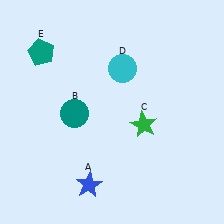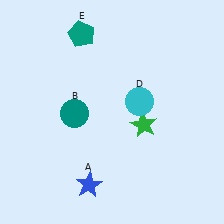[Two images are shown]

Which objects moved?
The objects that moved are: the cyan circle (D), the teal pentagon (E).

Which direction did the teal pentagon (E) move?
The teal pentagon (E) moved right.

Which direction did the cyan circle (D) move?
The cyan circle (D) moved down.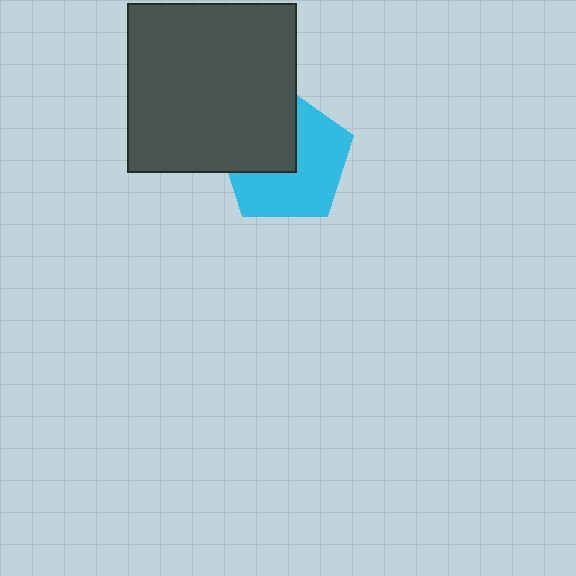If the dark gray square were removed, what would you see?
You would see the complete cyan pentagon.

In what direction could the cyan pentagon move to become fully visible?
The cyan pentagon could move toward the lower-right. That would shift it out from behind the dark gray square entirely.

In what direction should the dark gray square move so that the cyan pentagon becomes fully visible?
The dark gray square should move toward the upper-left. That is the shortest direction to clear the overlap and leave the cyan pentagon fully visible.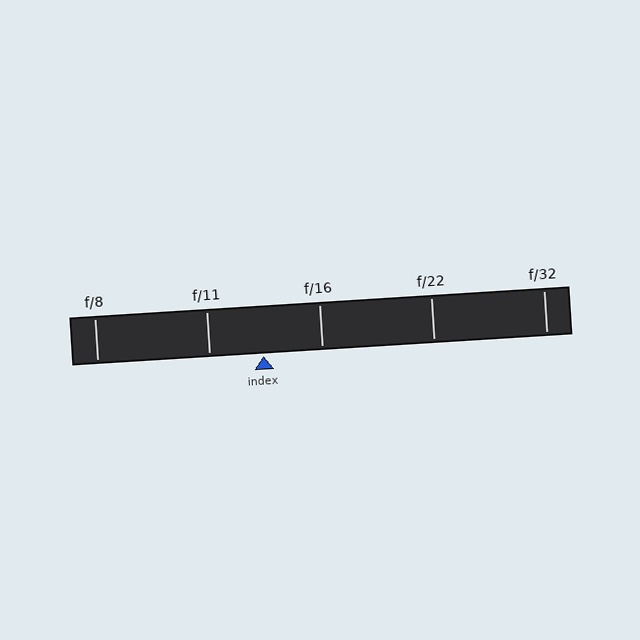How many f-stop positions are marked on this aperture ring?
There are 5 f-stop positions marked.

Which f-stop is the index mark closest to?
The index mark is closest to f/11.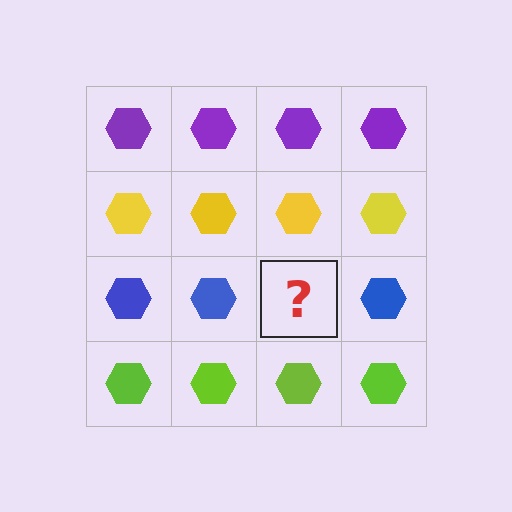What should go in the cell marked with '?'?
The missing cell should contain a blue hexagon.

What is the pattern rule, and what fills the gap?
The rule is that each row has a consistent color. The gap should be filled with a blue hexagon.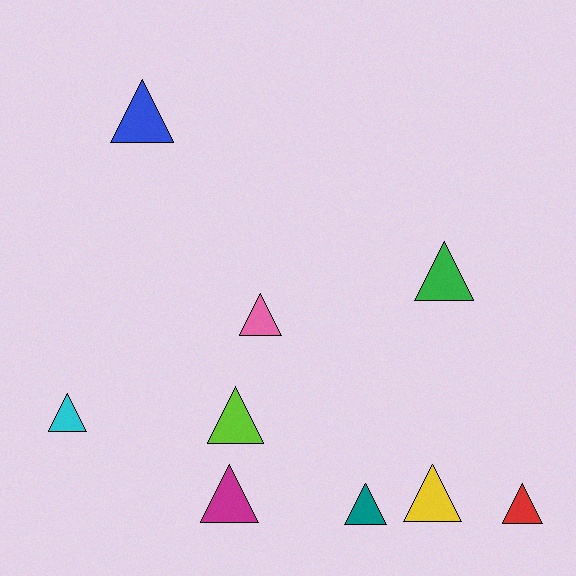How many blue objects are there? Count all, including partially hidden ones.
There is 1 blue object.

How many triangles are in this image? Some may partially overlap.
There are 9 triangles.